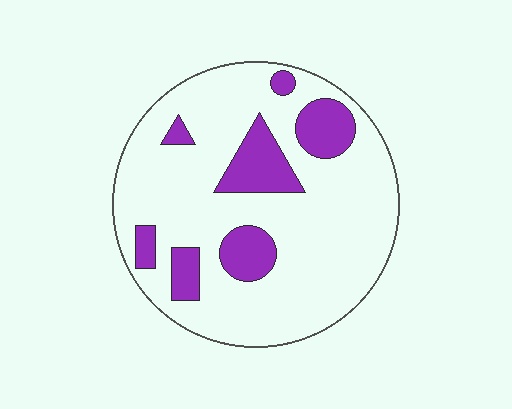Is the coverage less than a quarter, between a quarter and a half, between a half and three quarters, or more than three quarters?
Less than a quarter.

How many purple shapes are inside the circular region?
7.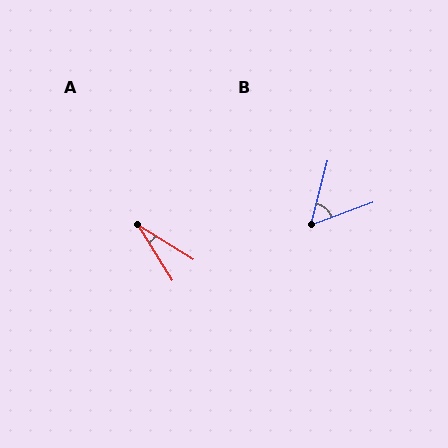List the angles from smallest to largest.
A (26°), B (55°).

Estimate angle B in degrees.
Approximately 55 degrees.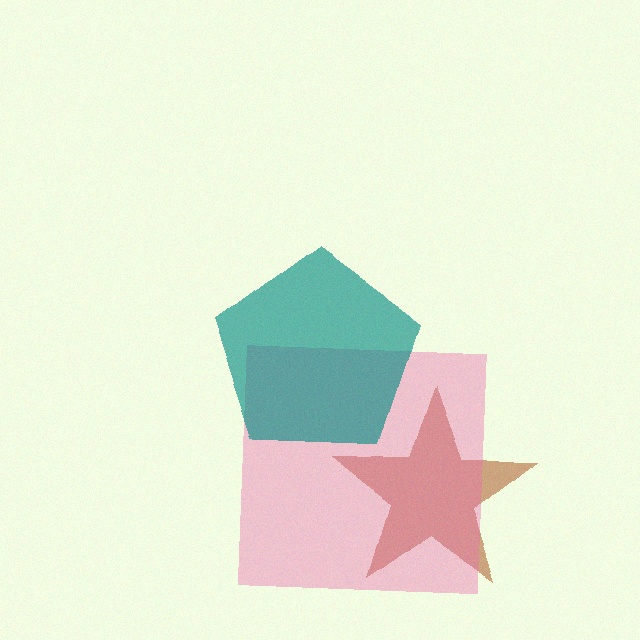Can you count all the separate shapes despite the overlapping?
Yes, there are 3 separate shapes.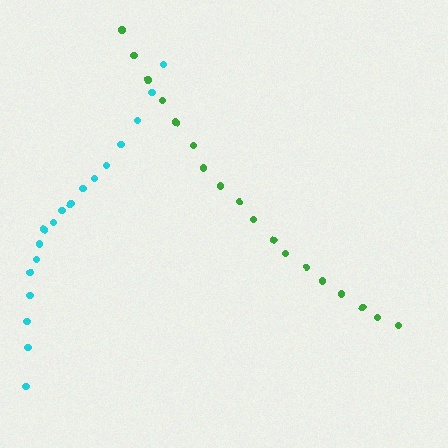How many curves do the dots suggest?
There are 2 distinct paths.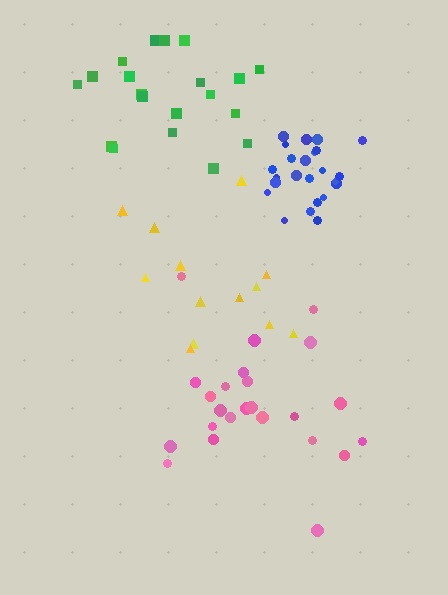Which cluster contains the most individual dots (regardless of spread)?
Pink (24).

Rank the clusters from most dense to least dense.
blue, pink, green, yellow.